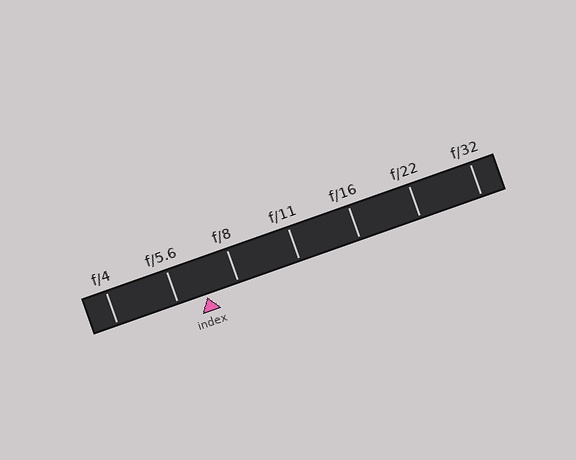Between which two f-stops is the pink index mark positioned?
The index mark is between f/5.6 and f/8.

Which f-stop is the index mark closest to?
The index mark is closest to f/5.6.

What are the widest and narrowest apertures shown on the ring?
The widest aperture shown is f/4 and the narrowest is f/32.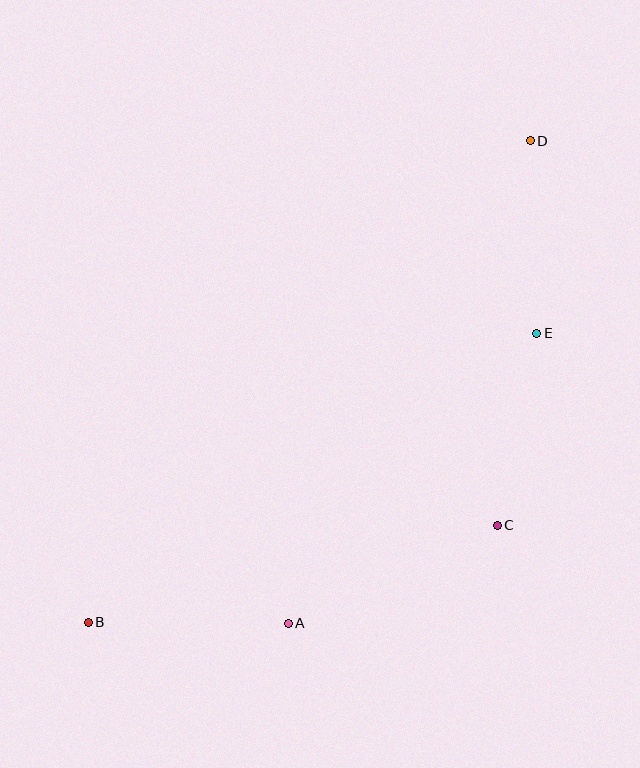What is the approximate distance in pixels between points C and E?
The distance between C and E is approximately 196 pixels.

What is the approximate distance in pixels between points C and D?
The distance between C and D is approximately 386 pixels.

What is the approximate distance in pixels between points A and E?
The distance between A and E is approximately 382 pixels.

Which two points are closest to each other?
Points D and E are closest to each other.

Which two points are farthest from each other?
Points B and D are farthest from each other.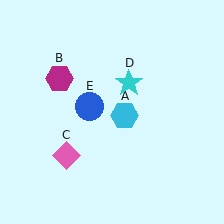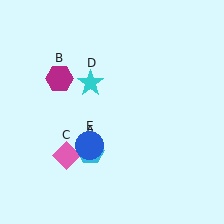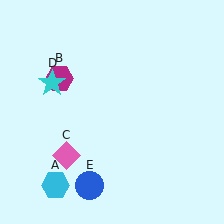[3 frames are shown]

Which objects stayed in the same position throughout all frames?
Magenta hexagon (object B) and pink diamond (object C) remained stationary.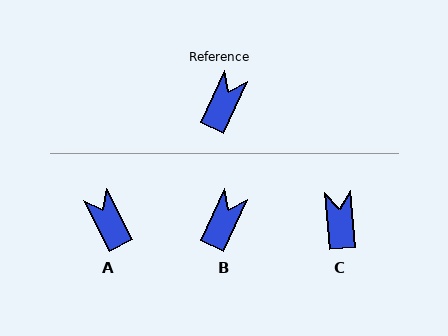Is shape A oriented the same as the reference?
No, it is off by about 52 degrees.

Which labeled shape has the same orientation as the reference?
B.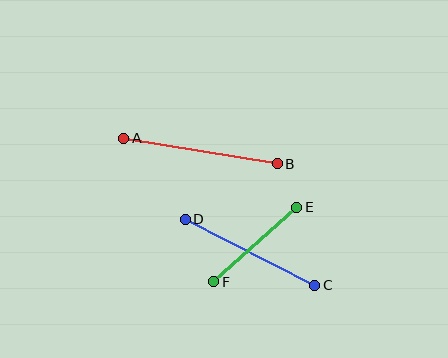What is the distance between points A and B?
The distance is approximately 156 pixels.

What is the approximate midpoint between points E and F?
The midpoint is at approximately (255, 245) pixels.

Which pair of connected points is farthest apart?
Points A and B are farthest apart.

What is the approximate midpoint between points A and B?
The midpoint is at approximately (201, 151) pixels.